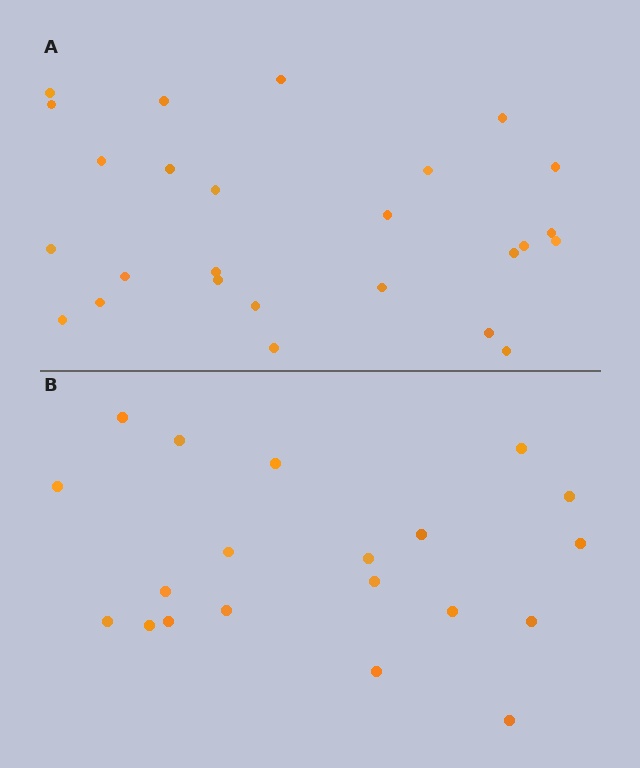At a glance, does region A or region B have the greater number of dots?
Region A (the top region) has more dots.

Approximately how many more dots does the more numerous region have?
Region A has about 6 more dots than region B.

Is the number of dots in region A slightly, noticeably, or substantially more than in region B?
Region A has noticeably more, but not dramatically so. The ratio is roughly 1.3 to 1.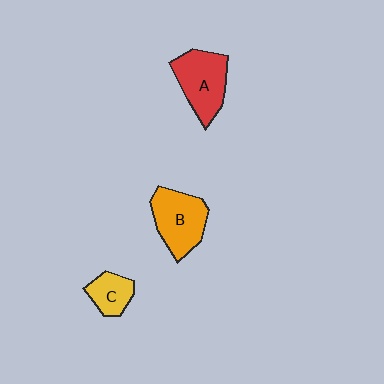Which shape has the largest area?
Shape A (red).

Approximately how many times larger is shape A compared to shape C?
Approximately 1.9 times.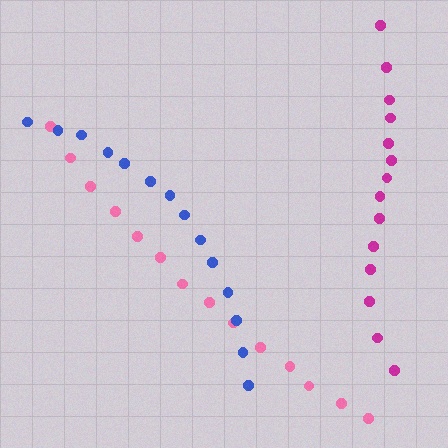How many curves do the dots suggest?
There are 3 distinct paths.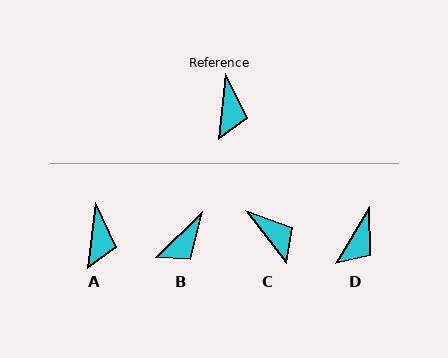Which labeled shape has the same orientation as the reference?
A.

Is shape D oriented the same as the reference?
No, it is off by about 24 degrees.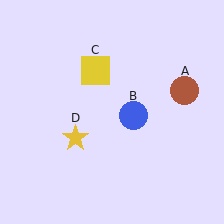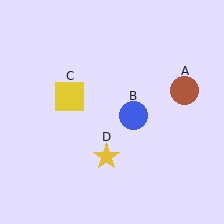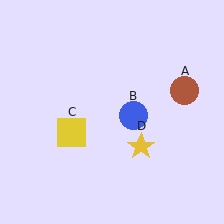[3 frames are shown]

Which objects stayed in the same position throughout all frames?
Brown circle (object A) and blue circle (object B) remained stationary.